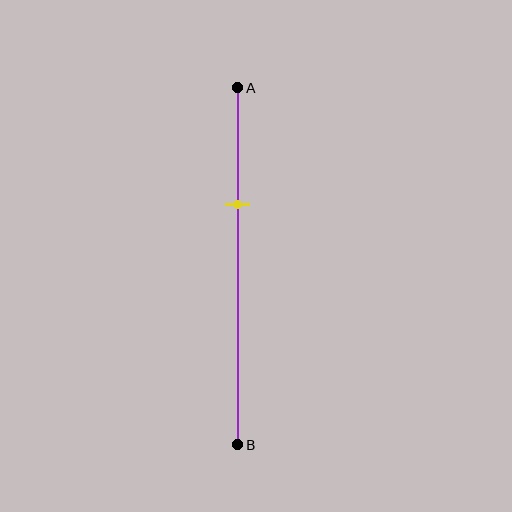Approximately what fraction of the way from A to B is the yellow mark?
The yellow mark is approximately 35% of the way from A to B.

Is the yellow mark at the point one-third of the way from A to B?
Yes, the mark is approximately at the one-third point.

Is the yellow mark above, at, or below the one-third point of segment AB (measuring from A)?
The yellow mark is approximately at the one-third point of segment AB.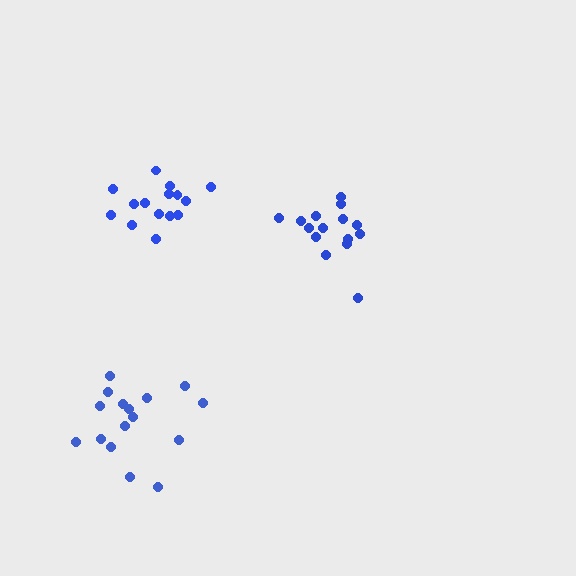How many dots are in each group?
Group 1: 15 dots, Group 2: 16 dots, Group 3: 15 dots (46 total).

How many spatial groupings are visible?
There are 3 spatial groupings.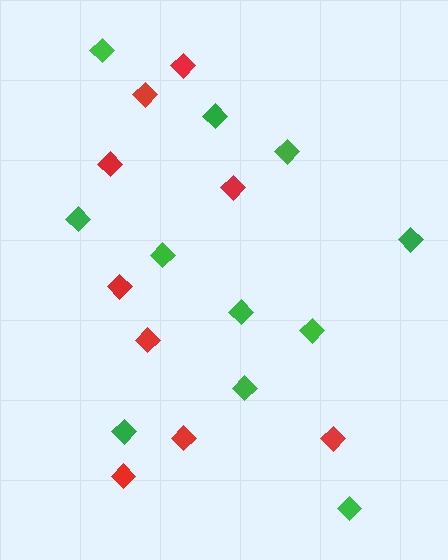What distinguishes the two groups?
There are 2 groups: one group of red diamonds (9) and one group of green diamonds (11).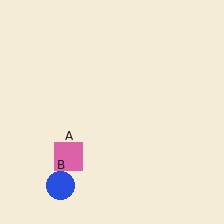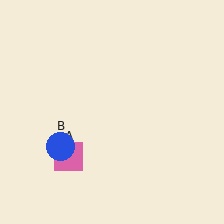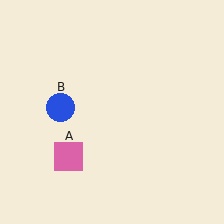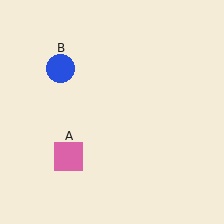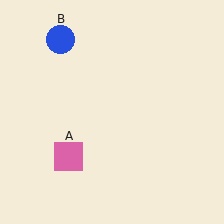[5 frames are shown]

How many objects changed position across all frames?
1 object changed position: blue circle (object B).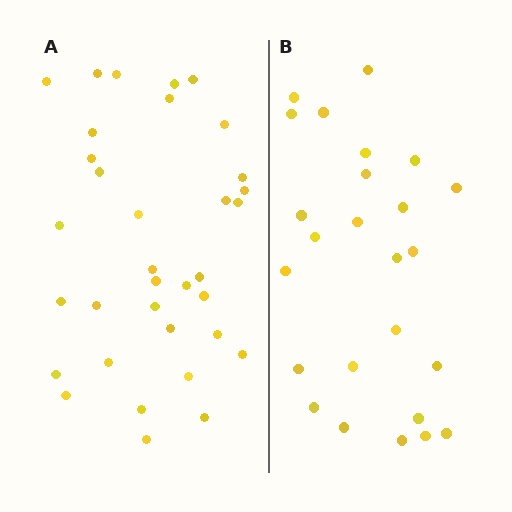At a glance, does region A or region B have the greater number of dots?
Region A (the left region) has more dots.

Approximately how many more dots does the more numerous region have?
Region A has roughly 8 or so more dots than region B.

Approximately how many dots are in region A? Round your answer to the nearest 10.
About 30 dots. (The exact count is 34, which rounds to 30.)